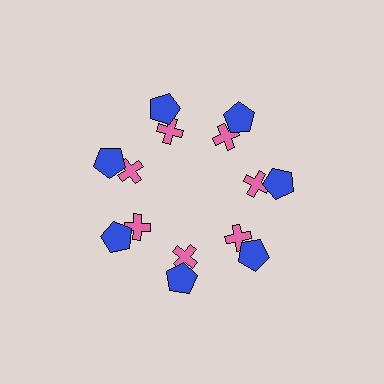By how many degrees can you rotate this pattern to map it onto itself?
The pattern maps onto itself every 51 degrees of rotation.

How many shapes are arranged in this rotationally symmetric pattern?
There are 14 shapes, arranged in 7 groups of 2.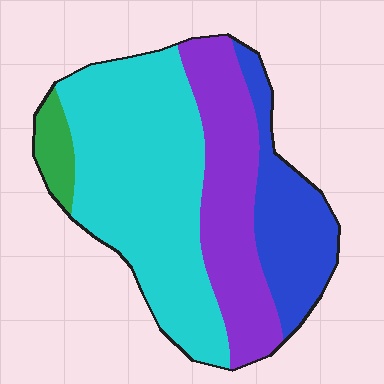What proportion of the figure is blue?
Blue covers about 20% of the figure.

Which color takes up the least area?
Green, at roughly 5%.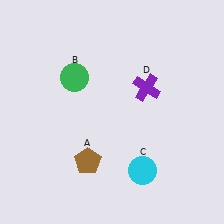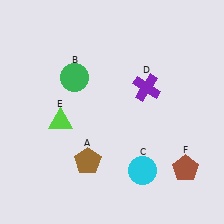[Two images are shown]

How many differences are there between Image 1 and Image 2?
There are 2 differences between the two images.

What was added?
A lime triangle (E), a brown pentagon (F) were added in Image 2.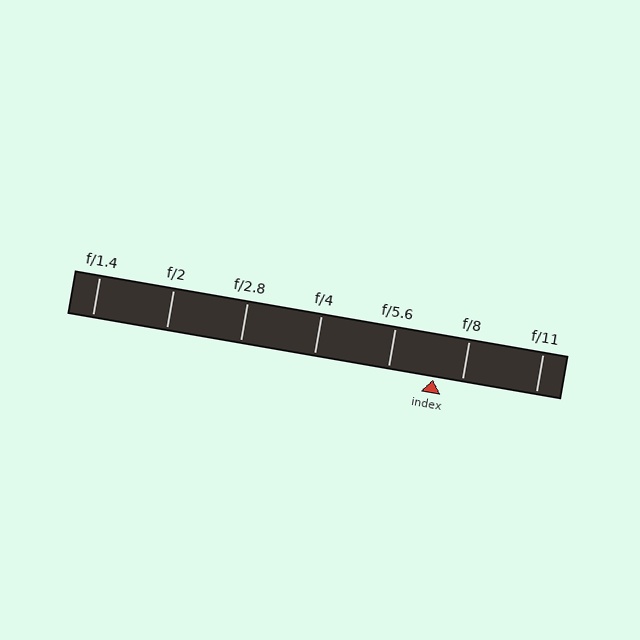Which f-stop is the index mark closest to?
The index mark is closest to f/8.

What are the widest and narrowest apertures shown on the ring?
The widest aperture shown is f/1.4 and the narrowest is f/11.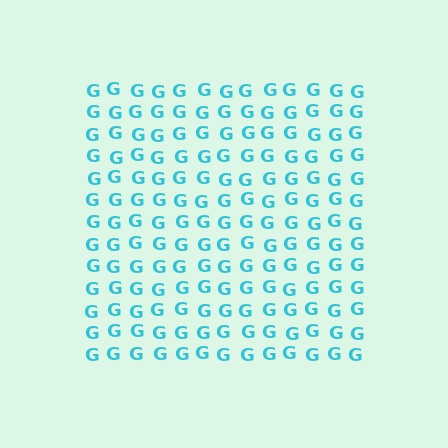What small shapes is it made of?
It is made of small letter G's.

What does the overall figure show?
The overall figure shows a square.